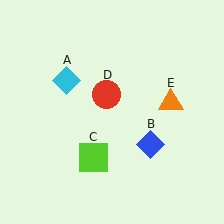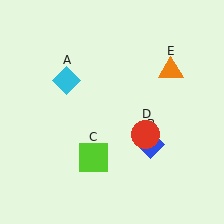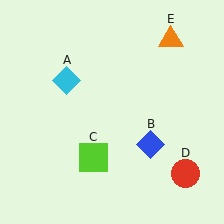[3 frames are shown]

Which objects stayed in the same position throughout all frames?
Cyan diamond (object A) and blue diamond (object B) and lime square (object C) remained stationary.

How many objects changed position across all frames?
2 objects changed position: red circle (object D), orange triangle (object E).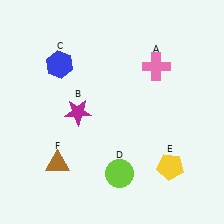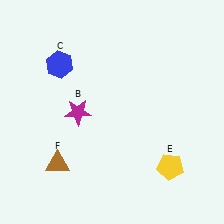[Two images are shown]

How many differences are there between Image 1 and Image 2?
There are 2 differences between the two images.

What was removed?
The pink cross (A), the lime circle (D) were removed in Image 2.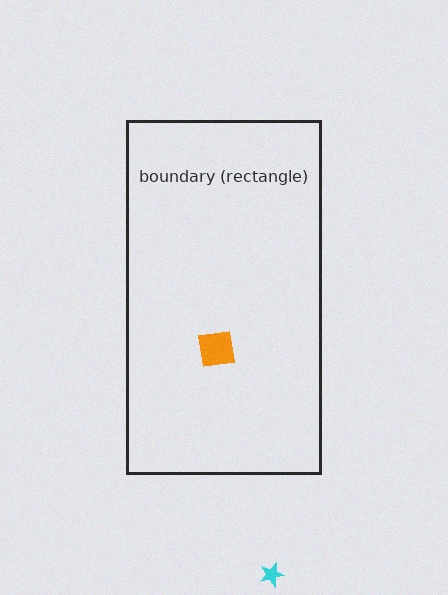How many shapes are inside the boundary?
1 inside, 1 outside.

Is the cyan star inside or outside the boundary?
Outside.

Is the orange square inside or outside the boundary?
Inside.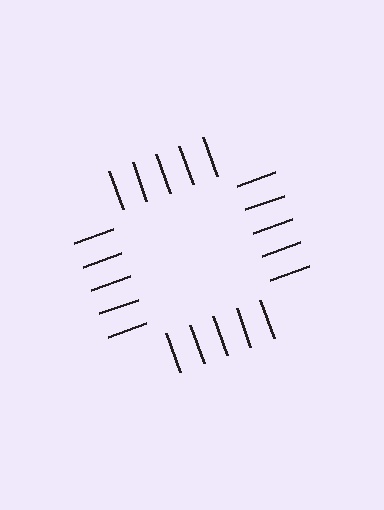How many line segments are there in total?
20 — 5 along each of the 4 edges.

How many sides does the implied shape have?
4 sides — the line-ends trace a square.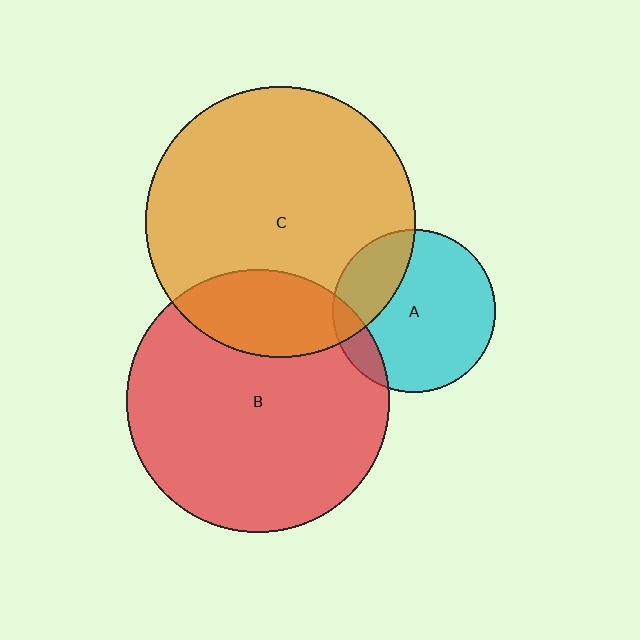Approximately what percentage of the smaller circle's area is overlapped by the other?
Approximately 10%.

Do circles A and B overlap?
Yes.